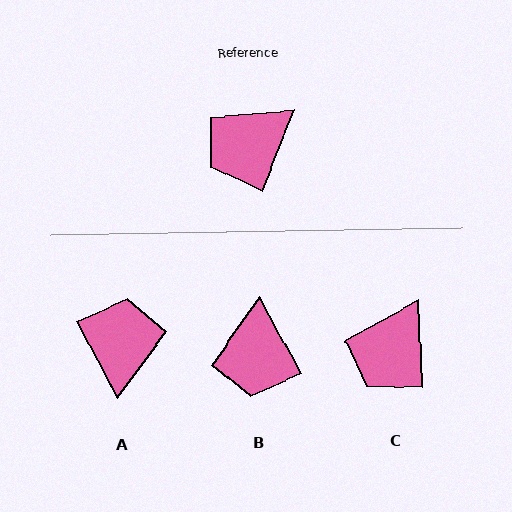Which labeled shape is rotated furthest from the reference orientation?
A, about 131 degrees away.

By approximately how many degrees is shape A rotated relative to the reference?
Approximately 131 degrees clockwise.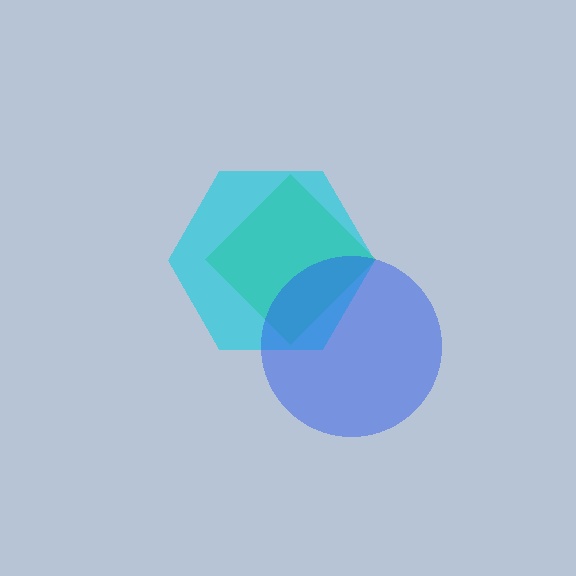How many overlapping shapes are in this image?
There are 3 overlapping shapes in the image.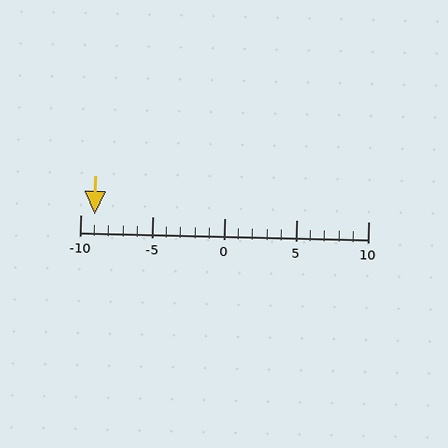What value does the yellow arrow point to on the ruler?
The yellow arrow points to approximately -9.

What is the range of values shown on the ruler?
The ruler shows values from -10 to 10.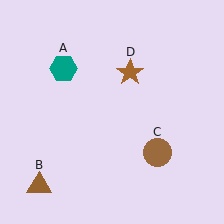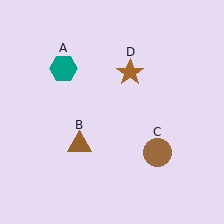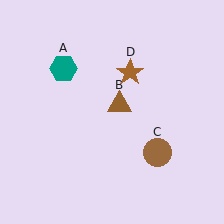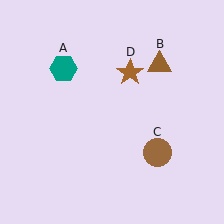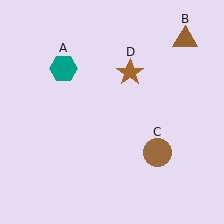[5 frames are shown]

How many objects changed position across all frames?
1 object changed position: brown triangle (object B).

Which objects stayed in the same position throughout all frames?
Teal hexagon (object A) and brown circle (object C) and brown star (object D) remained stationary.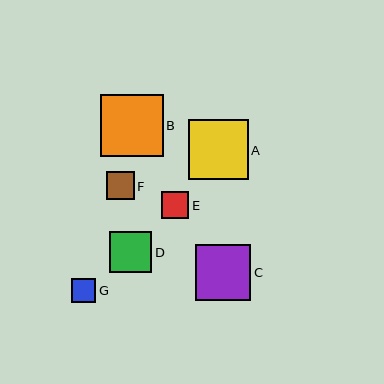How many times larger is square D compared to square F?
Square D is approximately 1.5 times the size of square F.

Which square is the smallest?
Square G is the smallest with a size of approximately 24 pixels.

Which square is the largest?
Square B is the largest with a size of approximately 63 pixels.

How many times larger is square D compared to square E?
Square D is approximately 1.5 times the size of square E.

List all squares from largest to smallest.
From largest to smallest: B, A, C, D, F, E, G.